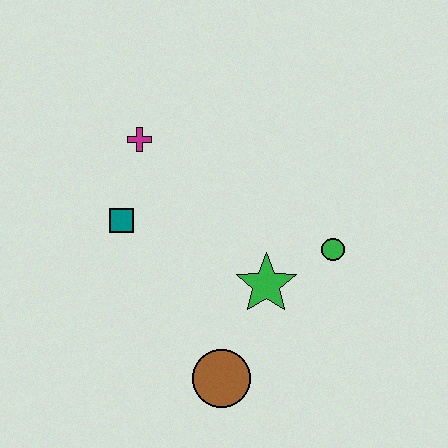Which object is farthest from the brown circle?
The magenta cross is farthest from the brown circle.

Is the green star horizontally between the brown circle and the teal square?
No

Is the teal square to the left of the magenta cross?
Yes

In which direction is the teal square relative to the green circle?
The teal square is to the left of the green circle.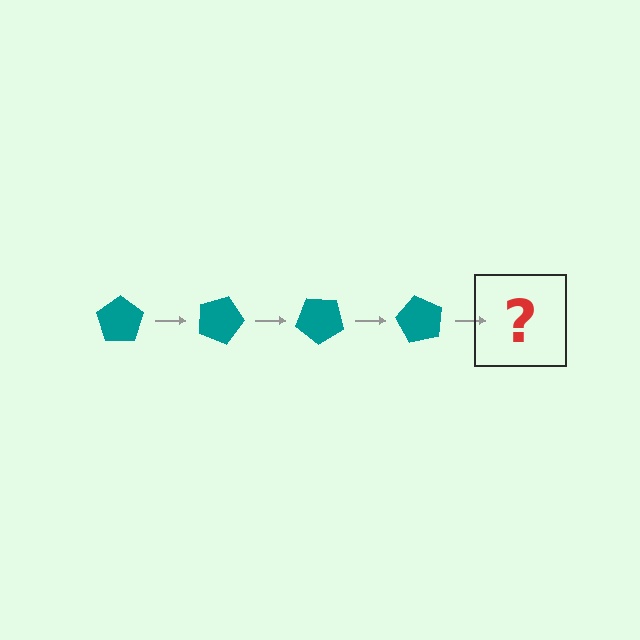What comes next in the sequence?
The next element should be a teal pentagon rotated 80 degrees.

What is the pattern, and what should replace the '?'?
The pattern is that the pentagon rotates 20 degrees each step. The '?' should be a teal pentagon rotated 80 degrees.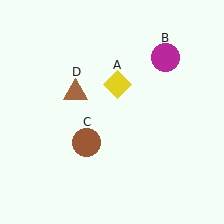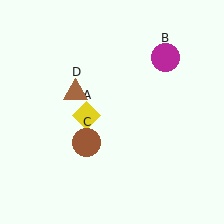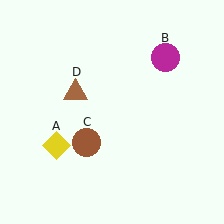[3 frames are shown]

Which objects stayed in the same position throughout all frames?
Magenta circle (object B) and brown circle (object C) and brown triangle (object D) remained stationary.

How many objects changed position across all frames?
1 object changed position: yellow diamond (object A).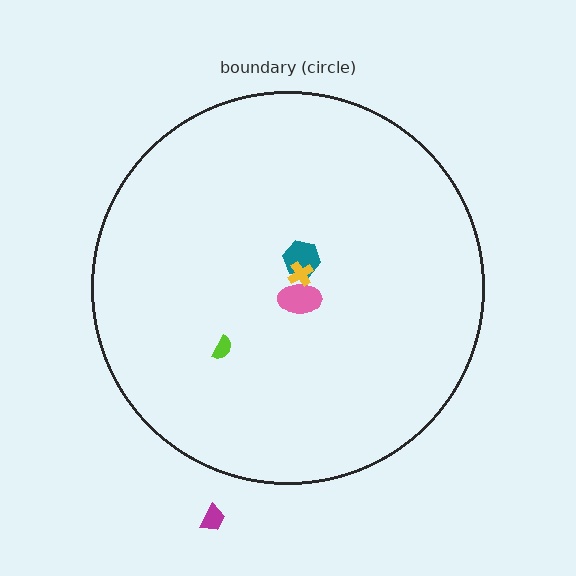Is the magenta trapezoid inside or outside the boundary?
Outside.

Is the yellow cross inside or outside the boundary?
Inside.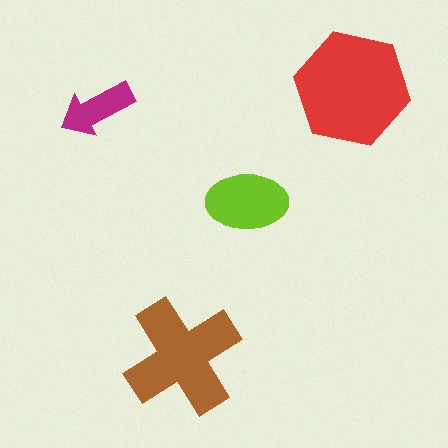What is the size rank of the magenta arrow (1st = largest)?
4th.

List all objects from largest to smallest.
The red hexagon, the brown cross, the lime ellipse, the magenta arrow.